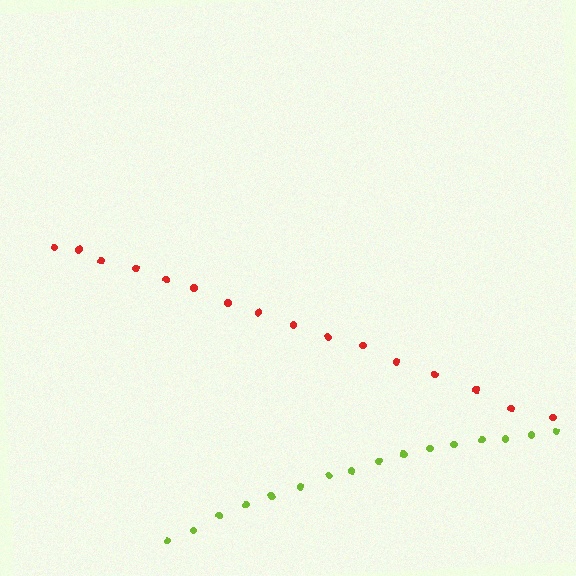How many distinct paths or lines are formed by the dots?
There are 2 distinct paths.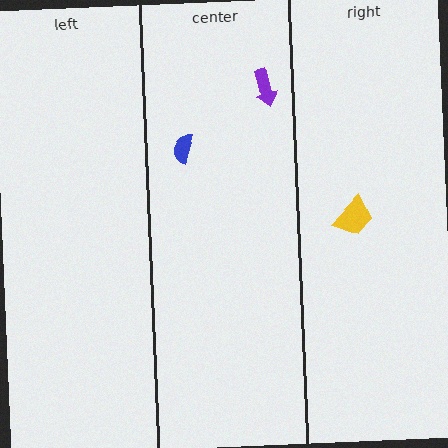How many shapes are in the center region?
2.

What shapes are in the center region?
The blue semicircle, the purple arrow.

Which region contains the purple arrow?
The center region.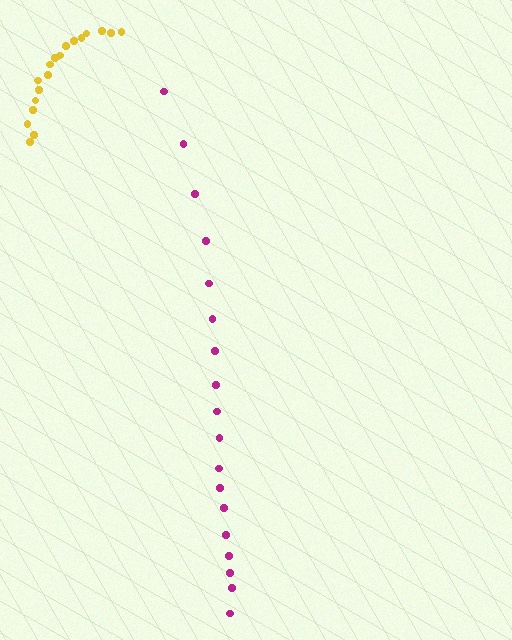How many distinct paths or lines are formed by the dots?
There are 2 distinct paths.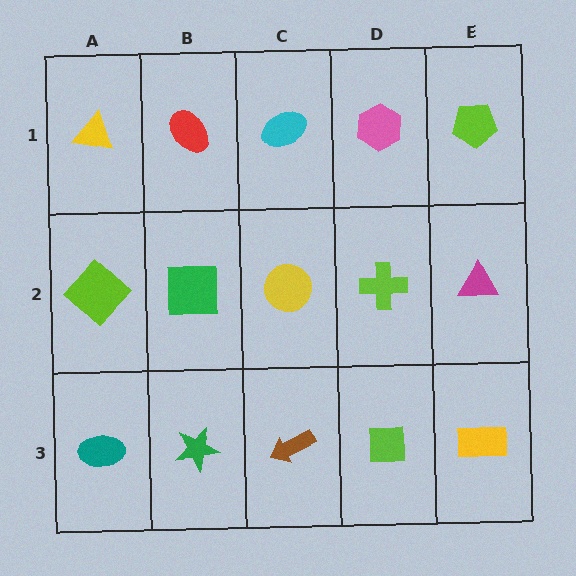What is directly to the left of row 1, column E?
A pink hexagon.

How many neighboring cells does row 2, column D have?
4.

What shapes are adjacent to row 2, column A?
A yellow triangle (row 1, column A), a teal ellipse (row 3, column A), a green square (row 2, column B).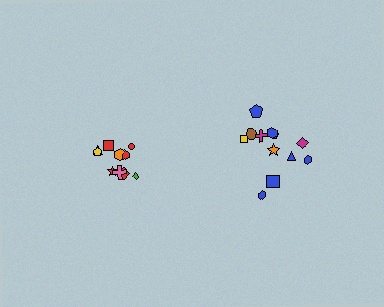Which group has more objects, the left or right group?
The right group.